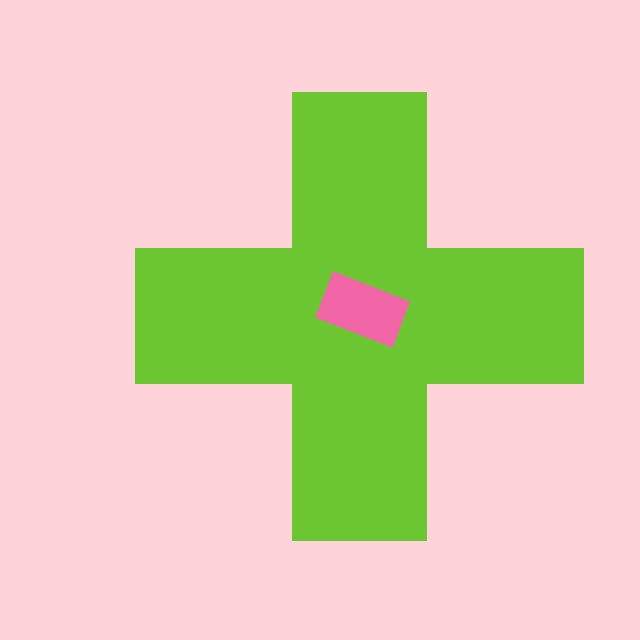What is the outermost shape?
The lime cross.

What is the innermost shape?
The pink rectangle.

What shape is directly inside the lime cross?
The pink rectangle.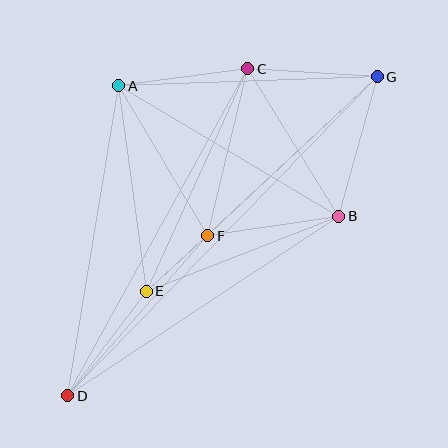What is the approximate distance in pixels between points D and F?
The distance between D and F is approximately 213 pixels.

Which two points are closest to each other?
Points E and F are closest to each other.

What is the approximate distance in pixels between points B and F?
The distance between B and F is approximately 132 pixels.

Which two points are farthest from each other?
Points D and G are farthest from each other.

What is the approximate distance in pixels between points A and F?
The distance between A and F is approximately 174 pixels.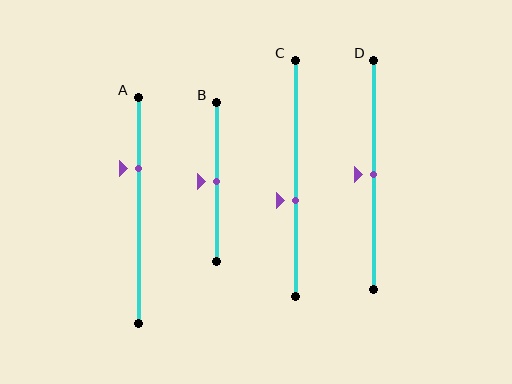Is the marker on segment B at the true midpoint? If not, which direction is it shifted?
Yes, the marker on segment B is at the true midpoint.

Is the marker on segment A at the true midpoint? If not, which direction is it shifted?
No, the marker on segment A is shifted upward by about 18% of the segment length.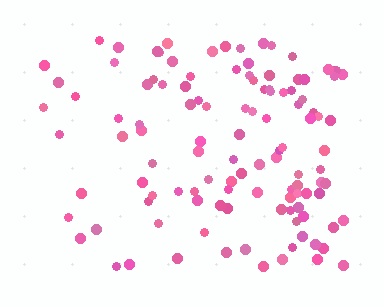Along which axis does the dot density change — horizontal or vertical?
Horizontal.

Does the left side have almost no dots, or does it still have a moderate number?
Still a moderate number, just noticeably fewer than the right.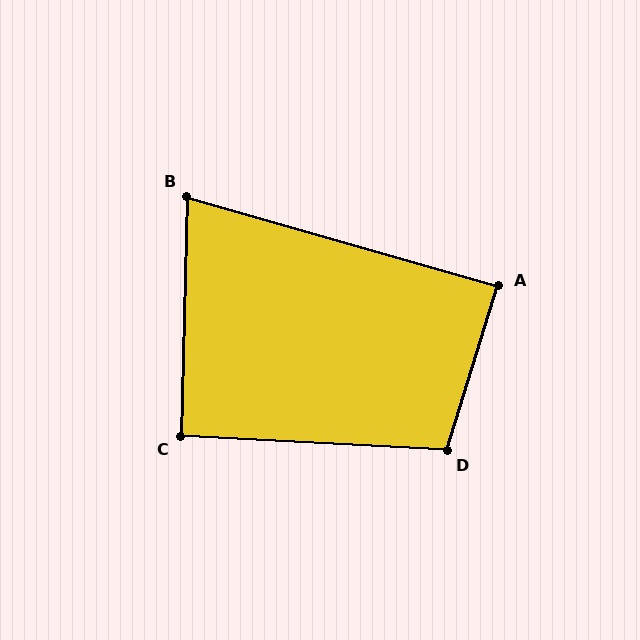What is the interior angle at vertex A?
Approximately 88 degrees (approximately right).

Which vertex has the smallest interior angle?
B, at approximately 76 degrees.